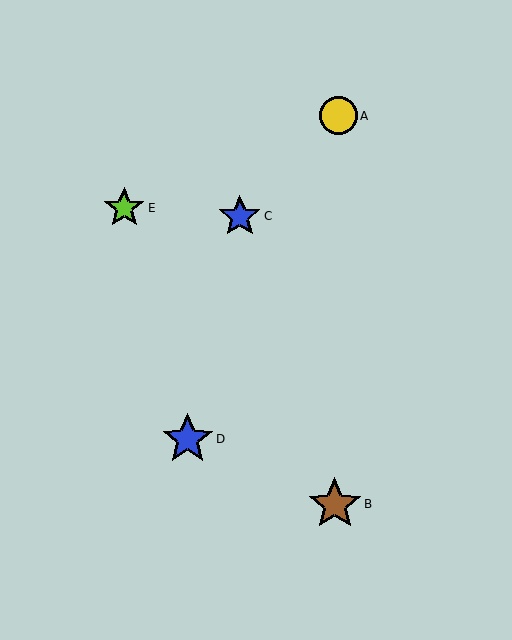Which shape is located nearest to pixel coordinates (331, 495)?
The brown star (labeled B) at (335, 504) is nearest to that location.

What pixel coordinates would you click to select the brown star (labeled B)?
Click at (335, 504) to select the brown star B.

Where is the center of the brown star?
The center of the brown star is at (335, 504).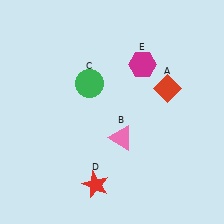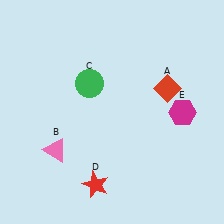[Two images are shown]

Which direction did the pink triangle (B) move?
The pink triangle (B) moved left.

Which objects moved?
The objects that moved are: the pink triangle (B), the magenta hexagon (E).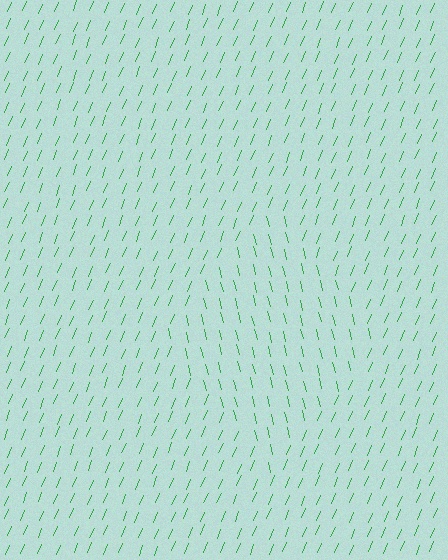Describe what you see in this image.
The image is filled with small green line segments. A diamond region in the image has lines oriented differently from the surrounding lines, creating a visible texture boundary.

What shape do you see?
I see a diamond.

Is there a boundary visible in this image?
Yes, there is a texture boundary formed by a change in line orientation.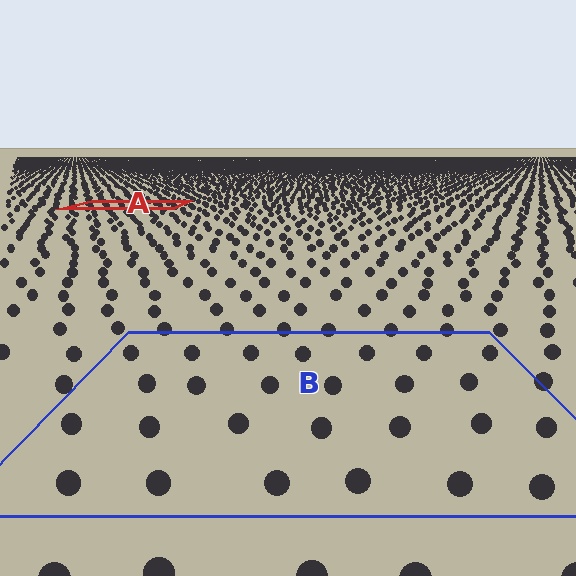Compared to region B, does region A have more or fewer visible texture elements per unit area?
Region A has more texture elements per unit area — they are packed more densely because it is farther away.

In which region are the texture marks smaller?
The texture marks are smaller in region A, because it is farther away.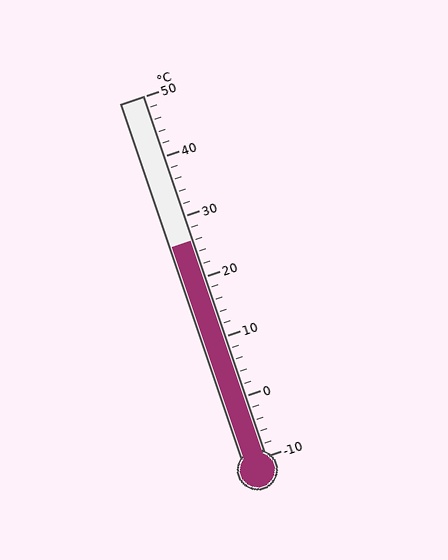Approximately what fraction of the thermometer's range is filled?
The thermometer is filled to approximately 60% of its range.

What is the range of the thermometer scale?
The thermometer scale ranges from -10°C to 50°C.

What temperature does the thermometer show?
The thermometer shows approximately 26°C.